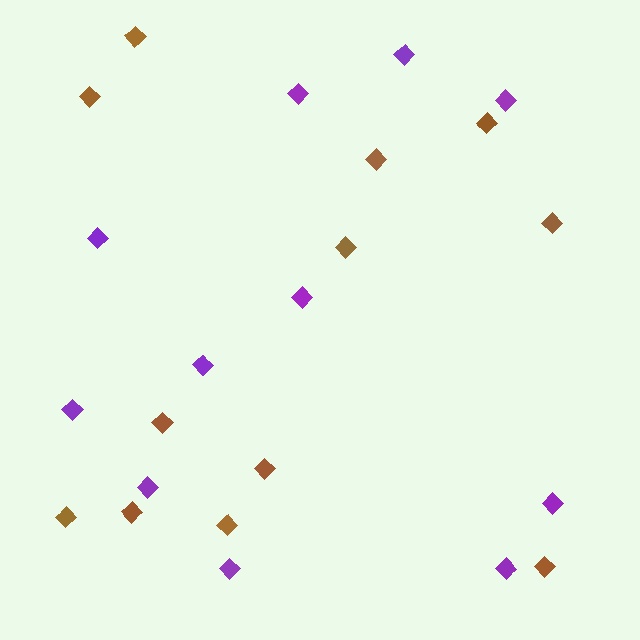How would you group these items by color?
There are 2 groups: one group of purple diamonds (11) and one group of brown diamonds (12).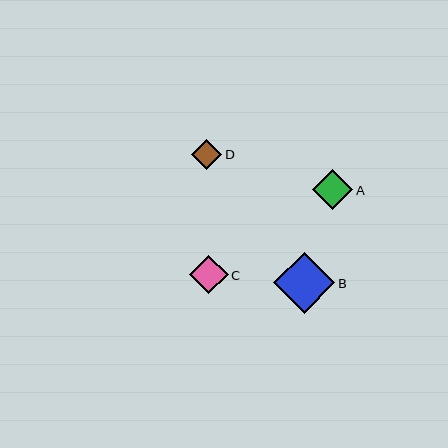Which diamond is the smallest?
Diamond D is the smallest with a size of approximately 30 pixels.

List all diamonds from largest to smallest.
From largest to smallest: B, A, C, D.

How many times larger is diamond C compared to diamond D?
Diamond C is approximately 1.3 times the size of diamond D.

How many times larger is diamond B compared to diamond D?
Diamond B is approximately 2.0 times the size of diamond D.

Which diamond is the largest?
Diamond B is the largest with a size of approximately 61 pixels.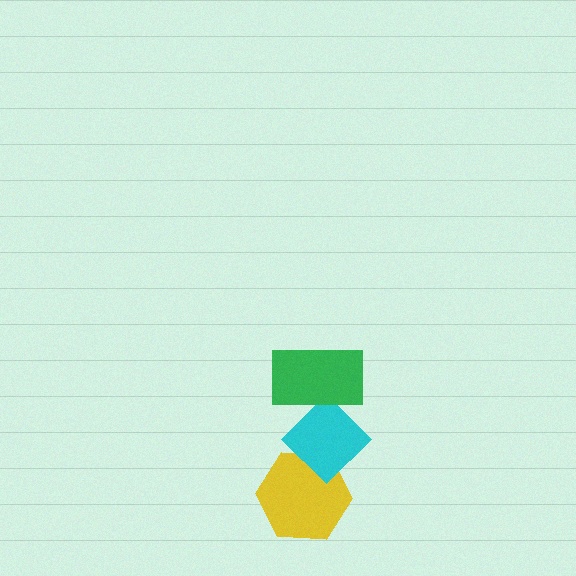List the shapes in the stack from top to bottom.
From top to bottom: the green rectangle, the cyan diamond, the yellow hexagon.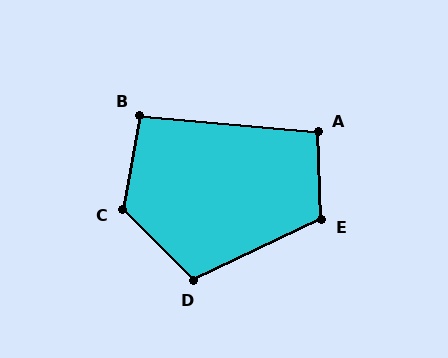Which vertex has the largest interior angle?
C, at approximately 125 degrees.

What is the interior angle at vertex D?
Approximately 110 degrees (obtuse).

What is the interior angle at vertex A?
Approximately 97 degrees (obtuse).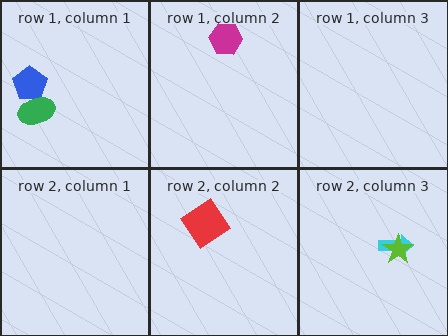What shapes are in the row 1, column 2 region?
The magenta hexagon.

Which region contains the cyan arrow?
The row 2, column 3 region.